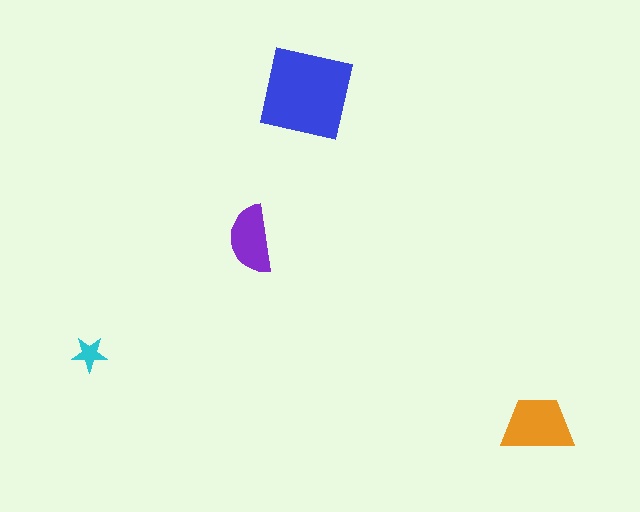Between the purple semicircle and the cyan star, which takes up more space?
The purple semicircle.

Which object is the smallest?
The cyan star.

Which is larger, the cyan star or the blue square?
The blue square.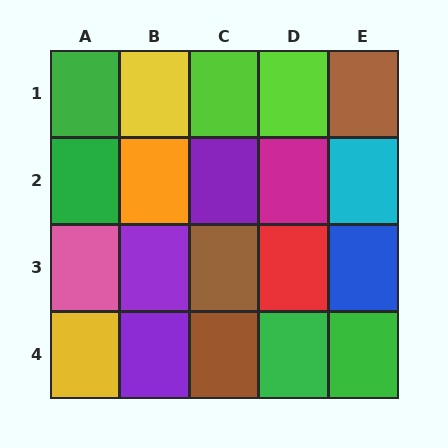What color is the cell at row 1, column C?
Lime.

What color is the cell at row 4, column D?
Green.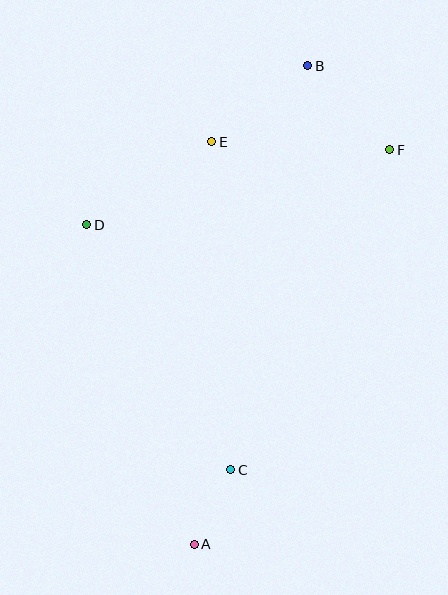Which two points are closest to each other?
Points A and C are closest to each other.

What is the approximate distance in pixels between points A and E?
The distance between A and E is approximately 403 pixels.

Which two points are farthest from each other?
Points A and B are farthest from each other.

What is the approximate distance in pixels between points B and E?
The distance between B and E is approximately 122 pixels.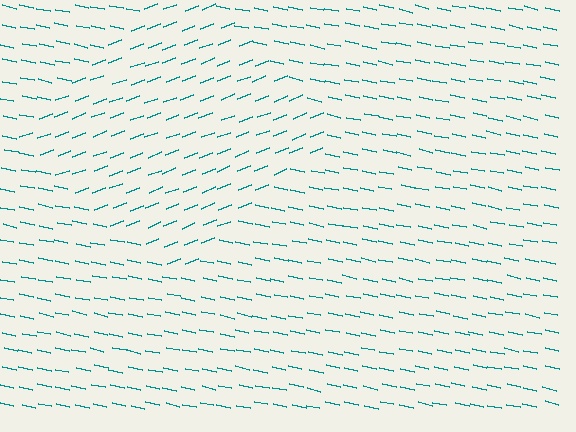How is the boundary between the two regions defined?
The boundary is defined purely by a change in line orientation (approximately 33 degrees difference). All lines are the same color and thickness.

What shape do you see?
I see a diamond.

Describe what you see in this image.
The image is filled with small teal line segments. A diamond region in the image has lines oriented differently from the surrounding lines, creating a visible texture boundary.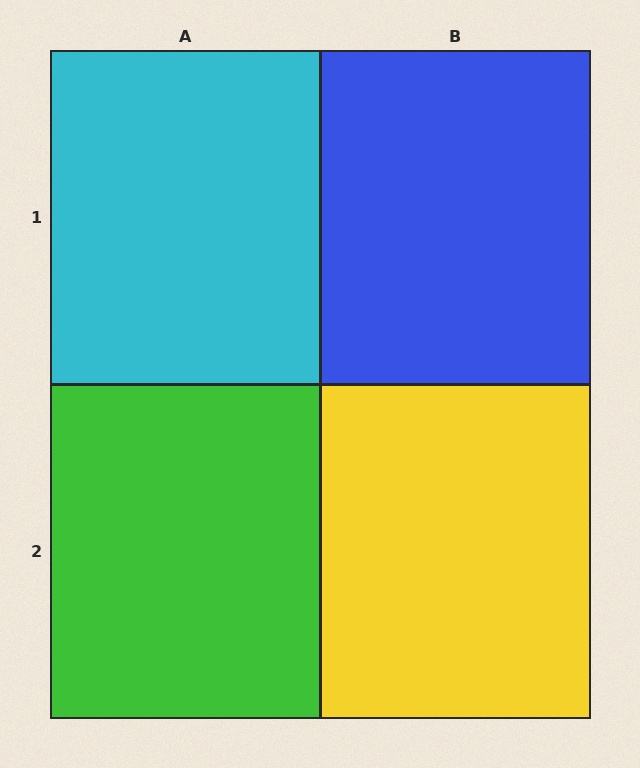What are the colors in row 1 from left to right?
Cyan, blue.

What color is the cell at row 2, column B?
Yellow.